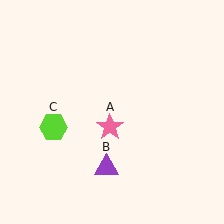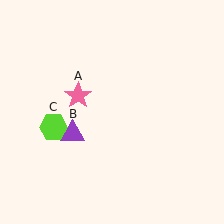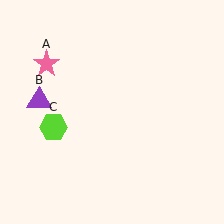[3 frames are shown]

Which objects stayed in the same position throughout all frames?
Lime hexagon (object C) remained stationary.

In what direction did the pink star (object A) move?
The pink star (object A) moved up and to the left.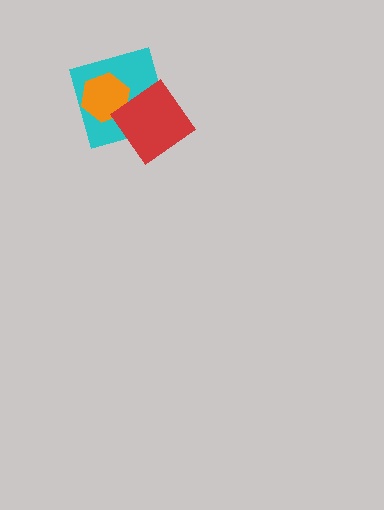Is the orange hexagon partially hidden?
Yes, it is partially covered by another shape.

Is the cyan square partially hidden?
Yes, it is partially covered by another shape.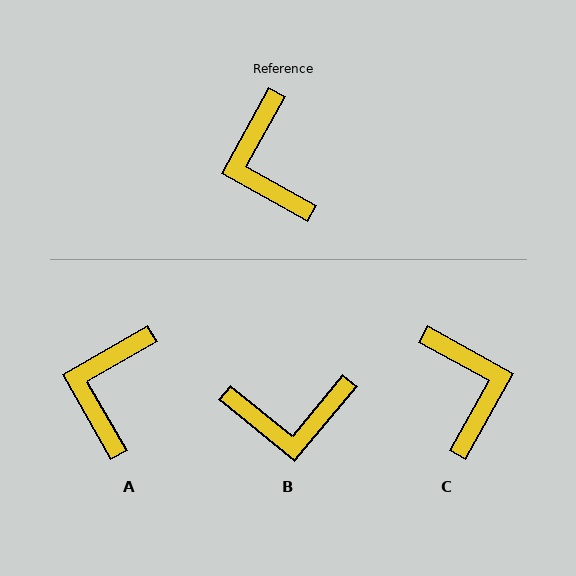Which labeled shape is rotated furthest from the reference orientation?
C, about 180 degrees away.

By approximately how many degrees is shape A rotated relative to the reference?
Approximately 31 degrees clockwise.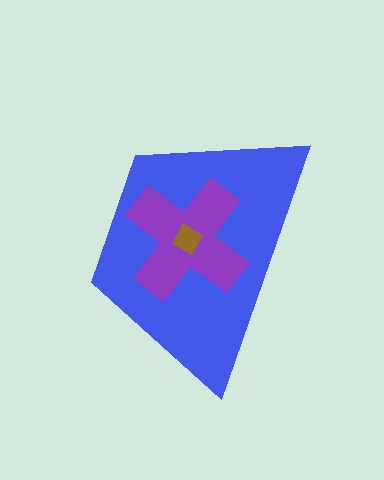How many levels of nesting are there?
3.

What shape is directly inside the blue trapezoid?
The purple cross.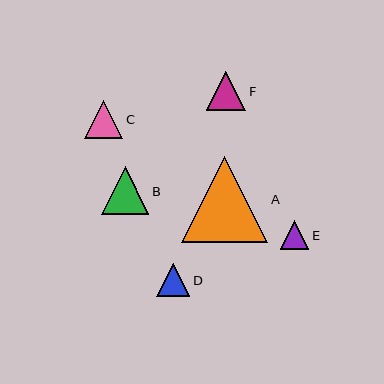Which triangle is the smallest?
Triangle E is the smallest with a size of approximately 28 pixels.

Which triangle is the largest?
Triangle A is the largest with a size of approximately 87 pixels.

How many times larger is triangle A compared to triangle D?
Triangle A is approximately 2.6 times the size of triangle D.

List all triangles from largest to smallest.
From largest to smallest: A, B, F, C, D, E.